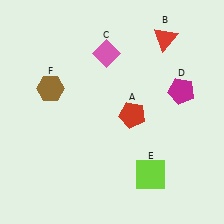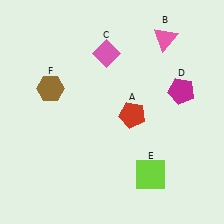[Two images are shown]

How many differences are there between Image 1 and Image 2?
There is 1 difference between the two images.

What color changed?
The triangle (B) changed from red in Image 1 to pink in Image 2.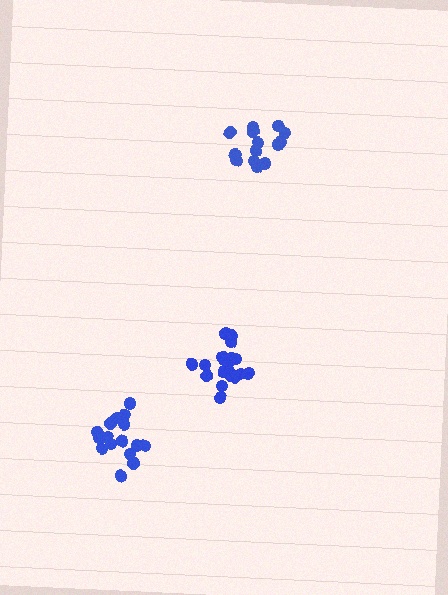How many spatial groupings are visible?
There are 3 spatial groupings.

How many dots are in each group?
Group 1: 19 dots, Group 2: 14 dots, Group 3: 17 dots (50 total).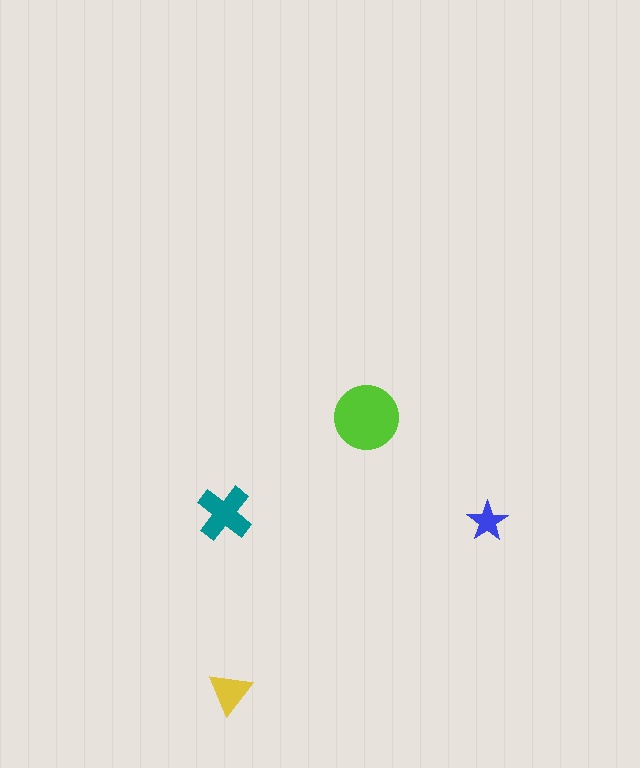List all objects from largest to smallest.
The lime circle, the teal cross, the yellow triangle, the blue star.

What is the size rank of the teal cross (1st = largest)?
2nd.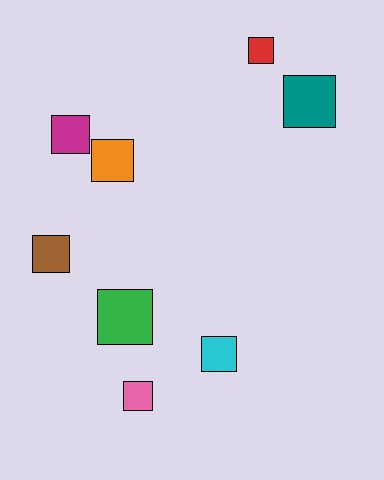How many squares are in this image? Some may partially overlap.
There are 8 squares.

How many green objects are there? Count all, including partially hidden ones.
There is 1 green object.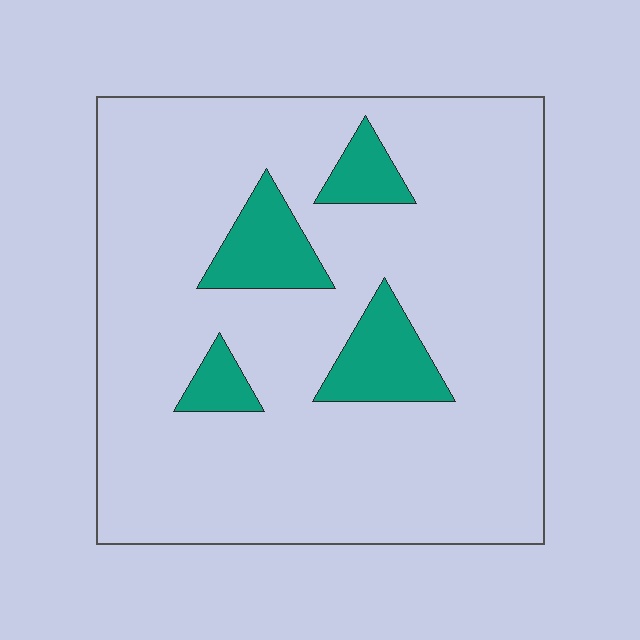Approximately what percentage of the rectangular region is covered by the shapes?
Approximately 15%.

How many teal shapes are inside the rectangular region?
4.